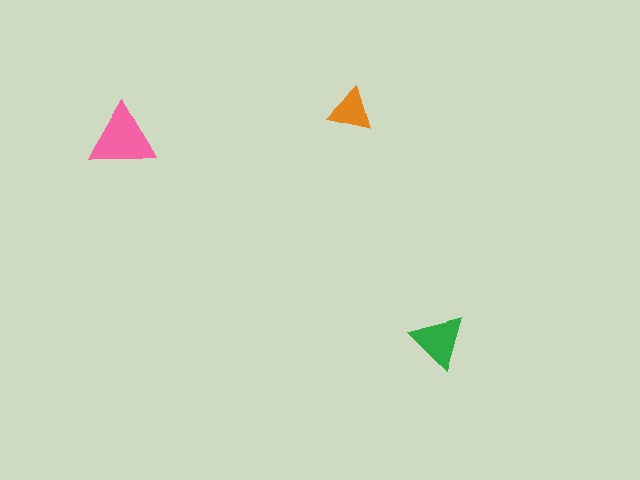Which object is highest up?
The orange triangle is topmost.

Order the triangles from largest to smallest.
the pink one, the green one, the orange one.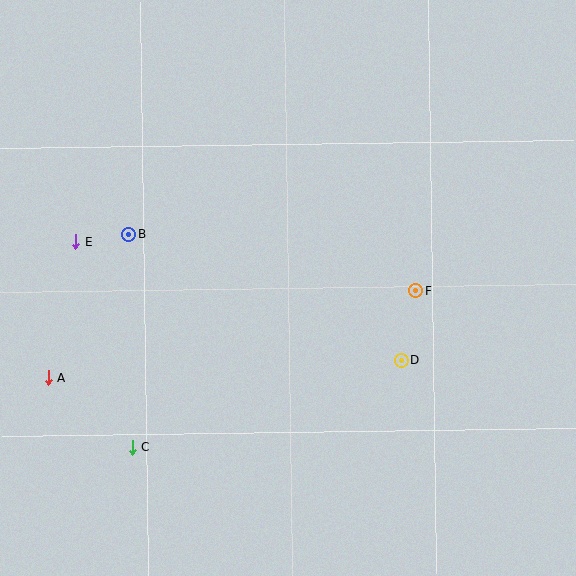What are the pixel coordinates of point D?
Point D is at (402, 361).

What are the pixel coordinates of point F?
Point F is at (416, 291).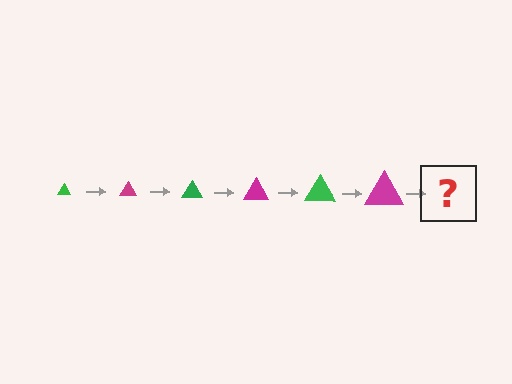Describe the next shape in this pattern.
It should be a green triangle, larger than the previous one.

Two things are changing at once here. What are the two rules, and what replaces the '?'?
The two rules are that the triangle grows larger each step and the color cycles through green and magenta. The '?' should be a green triangle, larger than the previous one.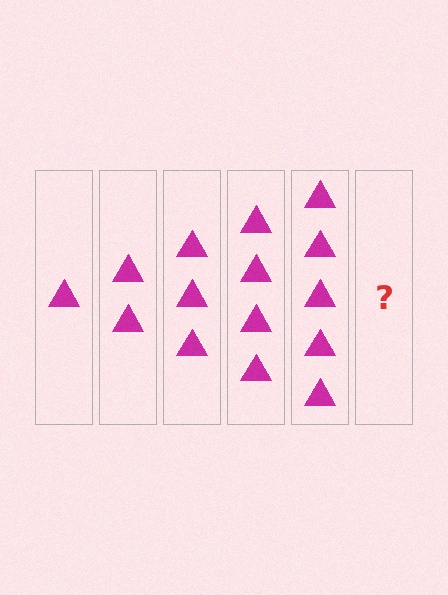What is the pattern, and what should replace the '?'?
The pattern is that each step adds one more triangle. The '?' should be 6 triangles.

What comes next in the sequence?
The next element should be 6 triangles.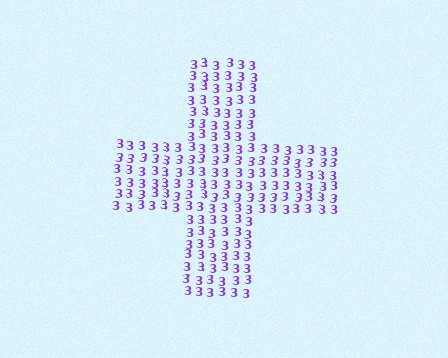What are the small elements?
The small elements are digit 3's.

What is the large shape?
The large shape is a cross.